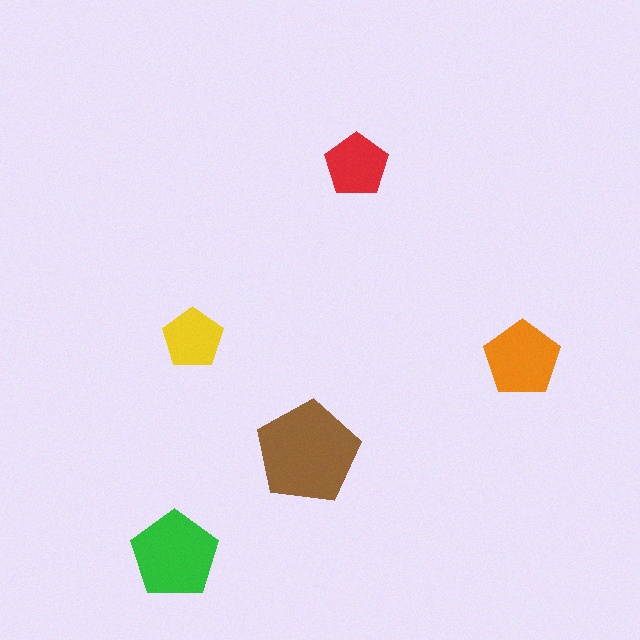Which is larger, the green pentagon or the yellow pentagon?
The green one.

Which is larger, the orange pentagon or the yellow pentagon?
The orange one.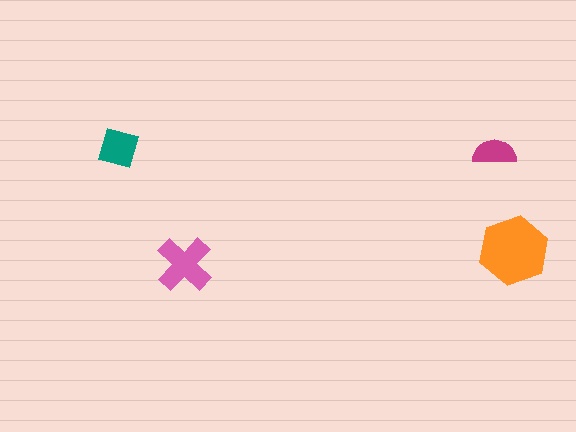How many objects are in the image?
There are 4 objects in the image.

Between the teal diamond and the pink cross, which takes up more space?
The pink cross.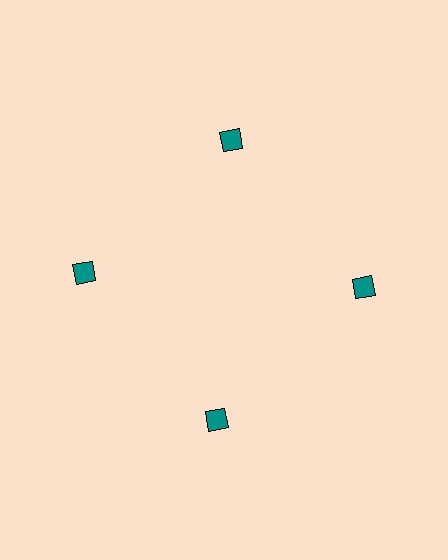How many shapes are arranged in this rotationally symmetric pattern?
There are 4 shapes, arranged in 4 groups of 1.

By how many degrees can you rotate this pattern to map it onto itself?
The pattern maps onto itself every 90 degrees of rotation.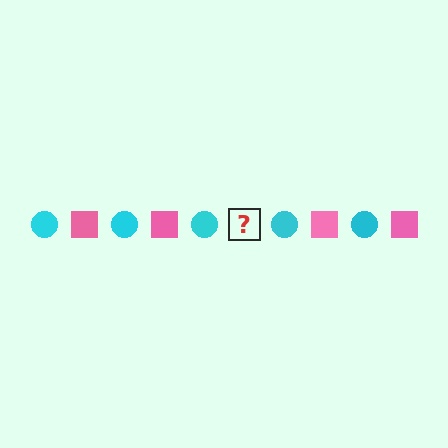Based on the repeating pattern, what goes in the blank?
The blank should be a pink square.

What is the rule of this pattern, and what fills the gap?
The rule is that the pattern alternates between cyan circle and pink square. The gap should be filled with a pink square.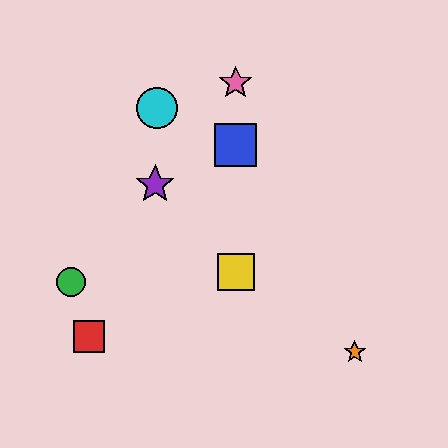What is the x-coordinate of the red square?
The red square is at x≈89.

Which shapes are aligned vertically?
The blue square, the yellow square, the pink star are aligned vertically.